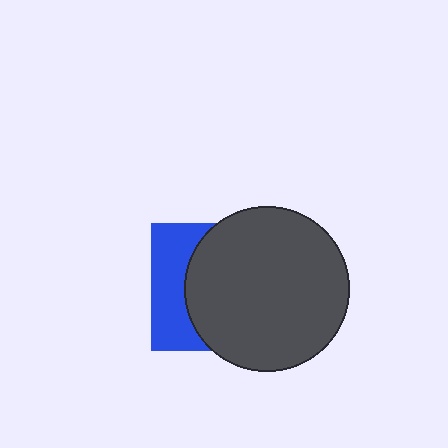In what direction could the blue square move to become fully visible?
The blue square could move left. That would shift it out from behind the dark gray circle entirely.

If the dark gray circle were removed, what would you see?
You would see the complete blue square.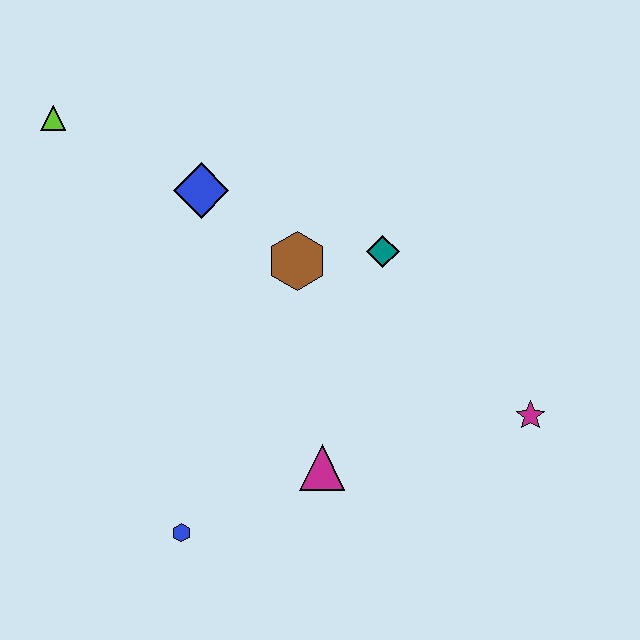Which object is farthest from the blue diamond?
The magenta star is farthest from the blue diamond.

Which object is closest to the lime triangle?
The blue diamond is closest to the lime triangle.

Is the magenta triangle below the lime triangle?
Yes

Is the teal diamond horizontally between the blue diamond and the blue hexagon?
No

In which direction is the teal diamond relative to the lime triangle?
The teal diamond is to the right of the lime triangle.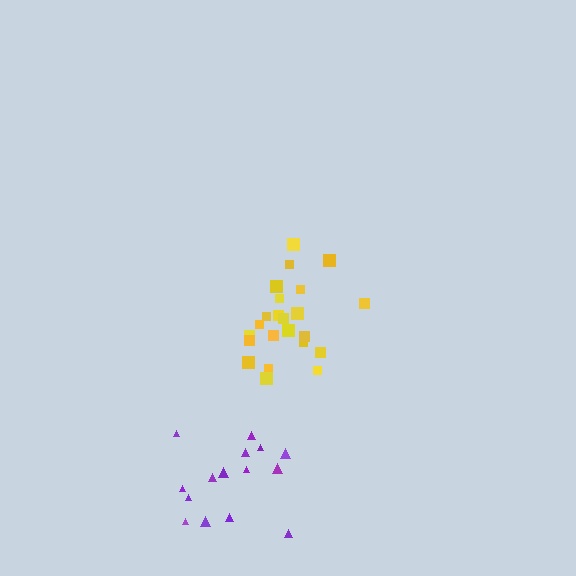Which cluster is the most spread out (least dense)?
Purple.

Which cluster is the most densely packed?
Yellow.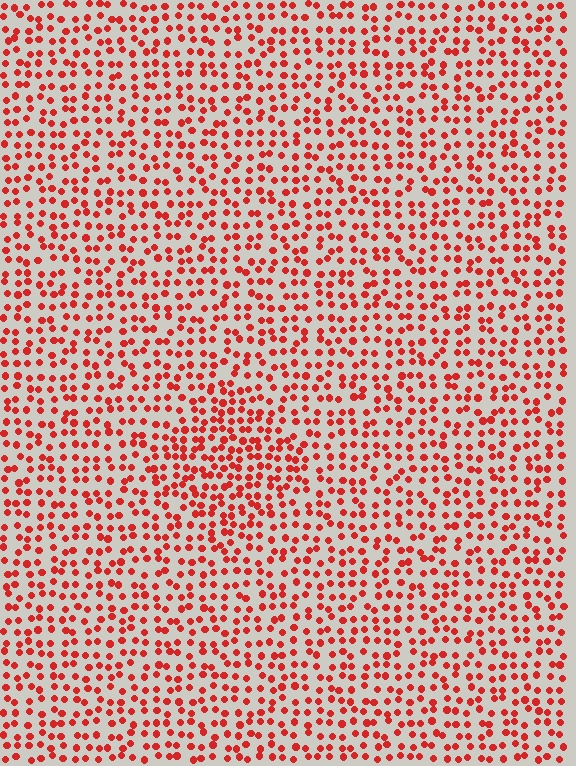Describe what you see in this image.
The image contains small red elements arranged at two different densities. A diamond-shaped region is visible where the elements are more densely packed than the surrounding area.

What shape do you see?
I see a diamond.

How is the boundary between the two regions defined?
The boundary is defined by a change in element density (approximately 1.5x ratio). All elements are the same color, size, and shape.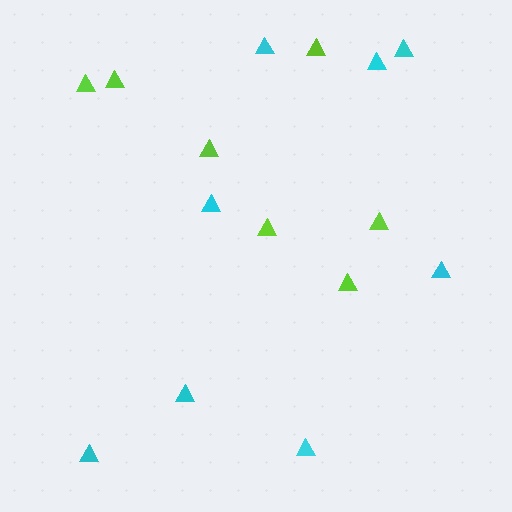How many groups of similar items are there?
There are 2 groups: one group of lime triangles (7) and one group of cyan triangles (8).